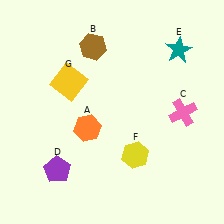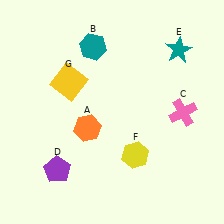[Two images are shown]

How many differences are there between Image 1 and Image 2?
There is 1 difference between the two images.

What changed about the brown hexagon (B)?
In Image 1, B is brown. In Image 2, it changed to teal.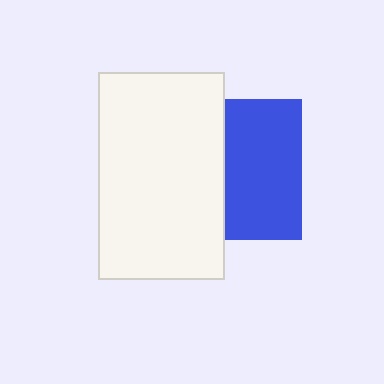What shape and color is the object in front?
The object in front is a white rectangle.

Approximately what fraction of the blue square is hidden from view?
Roughly 46% of the blue square is hidden behind the white rectangle.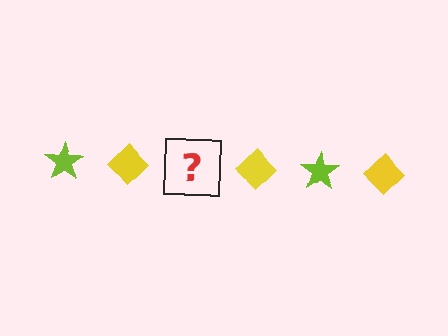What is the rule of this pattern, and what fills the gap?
The rule is that the pattern alternates between lime star and yellow diamond. The gap should be filled with a lime star.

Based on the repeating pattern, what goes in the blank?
The blank should be a lime star.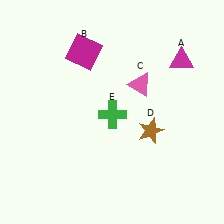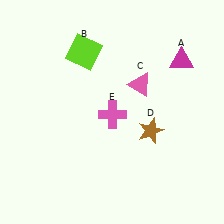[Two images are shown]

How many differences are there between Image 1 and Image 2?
There are 2 differences between the two images.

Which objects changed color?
B changed from magenta to lime. E changed from green to pink.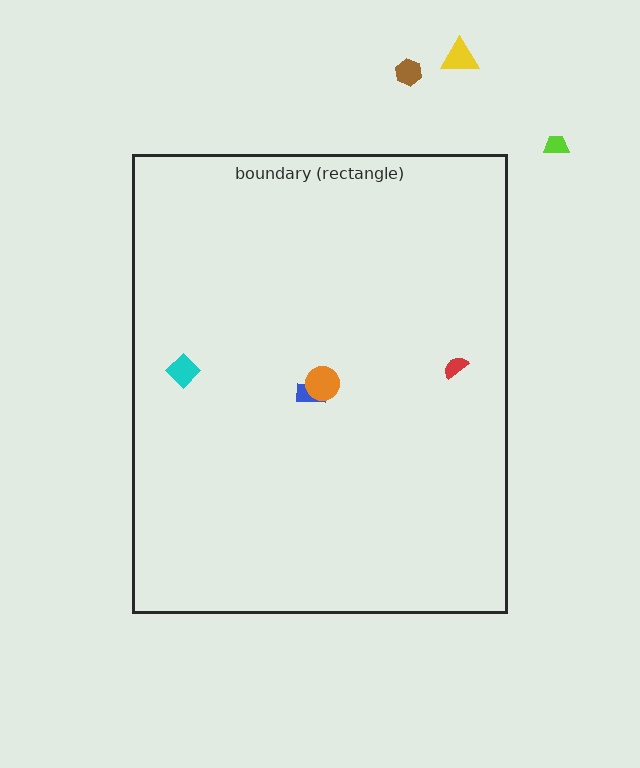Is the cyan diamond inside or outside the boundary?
Inside.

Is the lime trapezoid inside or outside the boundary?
Outside.